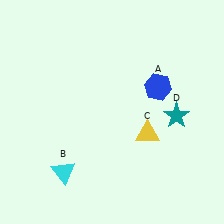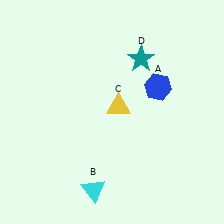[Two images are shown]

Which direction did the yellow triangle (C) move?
The yellow triangle (C) moved left.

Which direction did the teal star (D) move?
The teal star (D) moved up.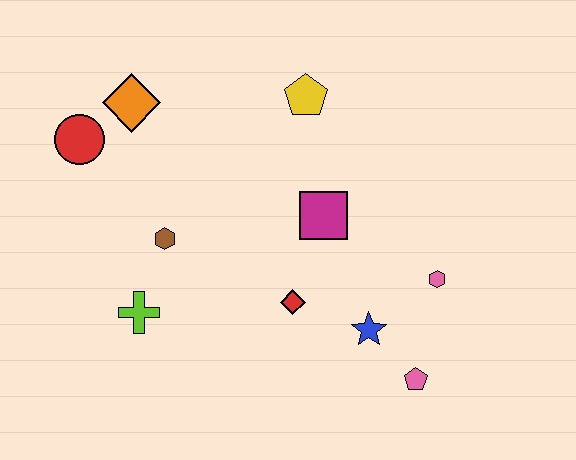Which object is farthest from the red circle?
The pink pentagon is farthest from the red circle.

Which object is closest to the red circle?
The orange diamond is closest to the red circle.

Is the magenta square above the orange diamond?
No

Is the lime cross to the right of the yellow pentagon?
No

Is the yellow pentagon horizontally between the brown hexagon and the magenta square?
Yes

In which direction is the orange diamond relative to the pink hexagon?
The orange diamond is to the left of the pink hexagon.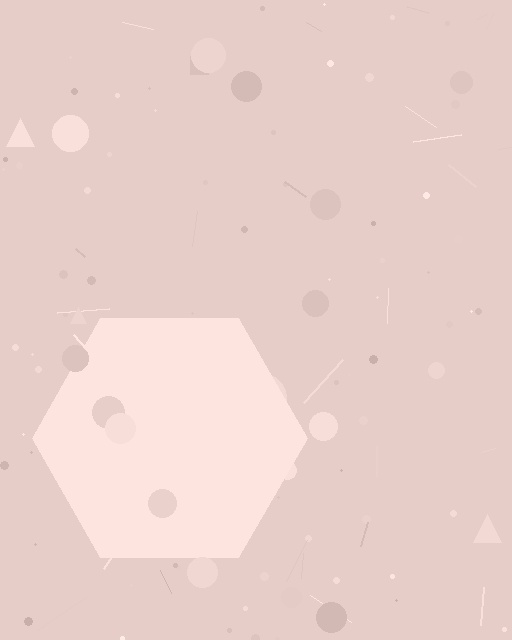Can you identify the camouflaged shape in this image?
The camouflaged shape is a hexagon.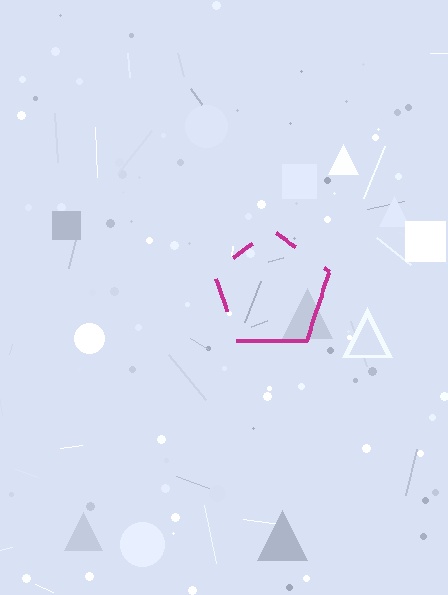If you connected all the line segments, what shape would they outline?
They would outline a pentagon.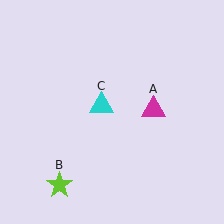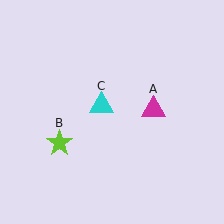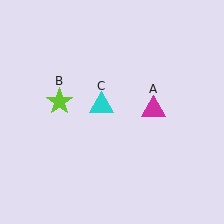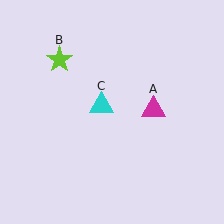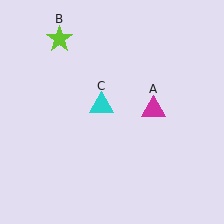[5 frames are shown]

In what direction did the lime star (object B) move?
The lime star (object B) moved up.